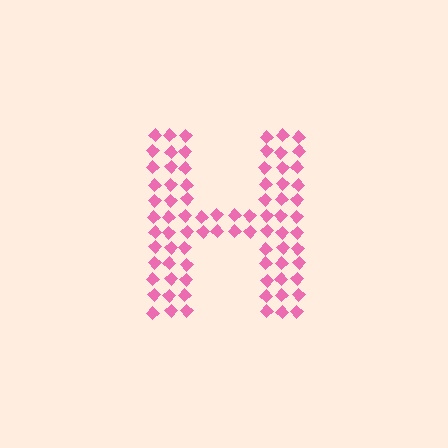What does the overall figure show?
The overall figure shows the letter H.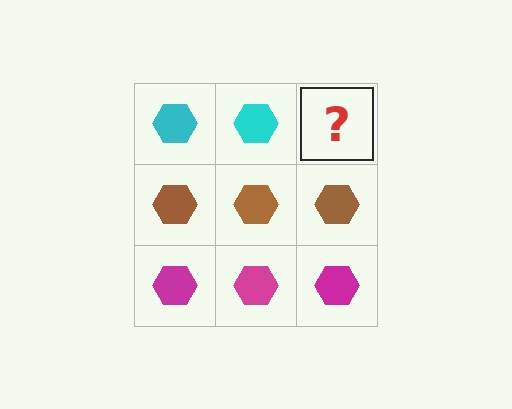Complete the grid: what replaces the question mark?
The question mark should be replaced with a cyan hexagon.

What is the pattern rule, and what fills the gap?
The rule is that each row has a consistent color. The gap should be filled with a cyan hexagon.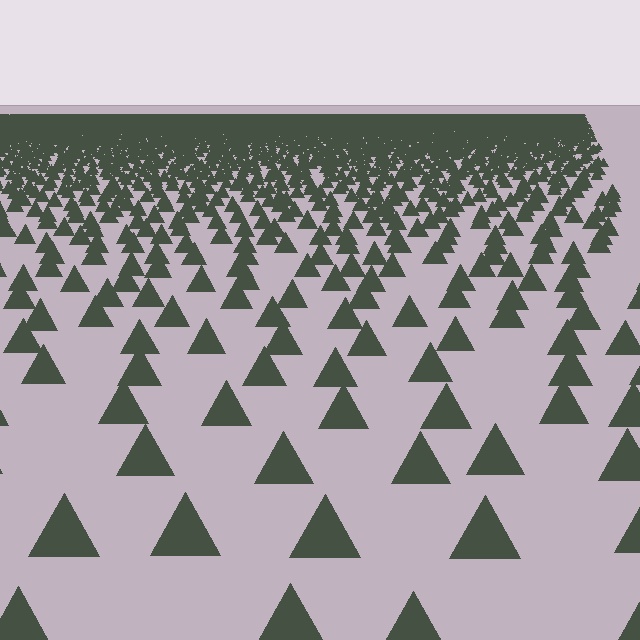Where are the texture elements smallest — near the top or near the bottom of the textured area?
Near the top.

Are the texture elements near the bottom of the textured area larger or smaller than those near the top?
Larger. Near the bottom, elements are closer to the viewer and appear at a bigger on-screen size.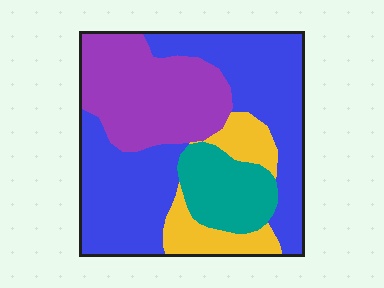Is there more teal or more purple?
Purple.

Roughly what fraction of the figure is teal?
Teal covers roughly 15% of the figure.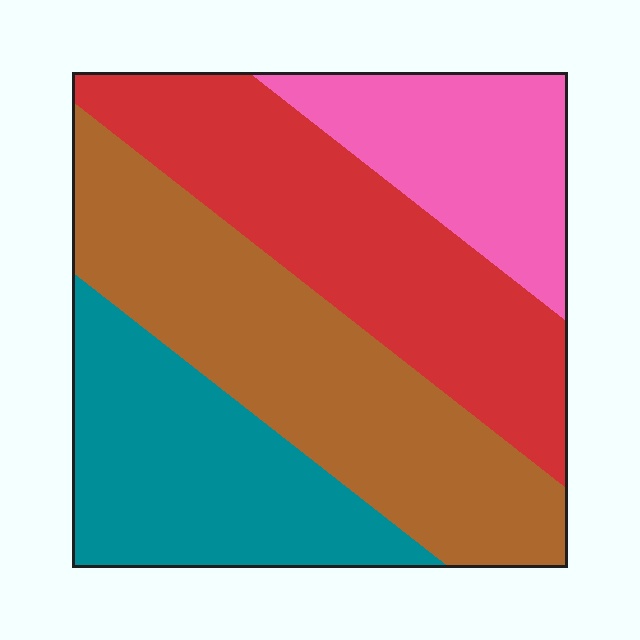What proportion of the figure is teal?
Teal covers 23% of the figure.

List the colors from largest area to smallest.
From largest to smallest: brown, red, teal, pink.